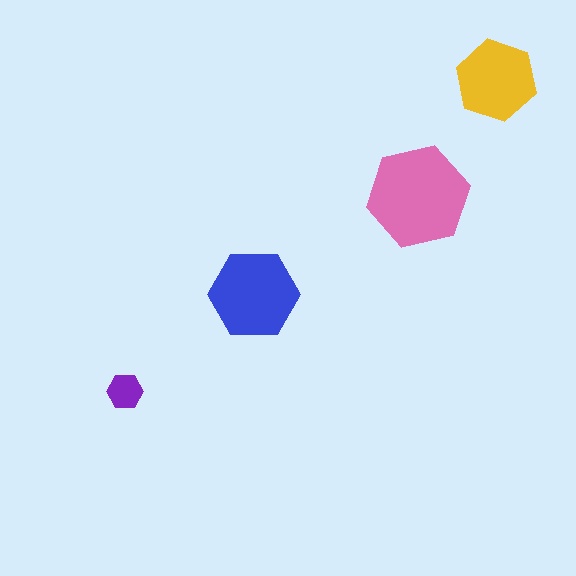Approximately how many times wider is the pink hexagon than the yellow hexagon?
About 1.5 times wider.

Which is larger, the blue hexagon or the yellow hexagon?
The blue one.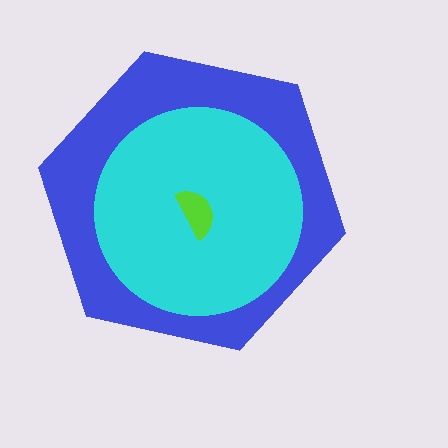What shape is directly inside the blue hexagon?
The cyan circle.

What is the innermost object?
The lime semicircle.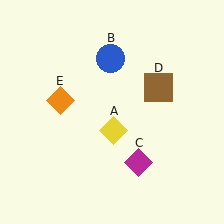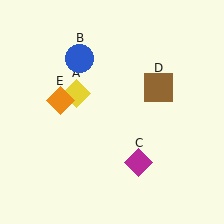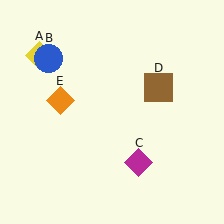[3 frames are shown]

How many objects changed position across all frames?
2 objects changed position: yellow diamond (object A), blue circle (object B).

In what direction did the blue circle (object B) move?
The blue circle (object B) moved left.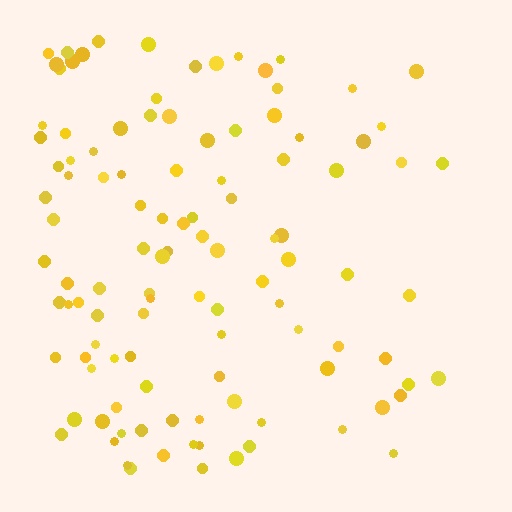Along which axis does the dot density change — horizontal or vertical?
Horizontal.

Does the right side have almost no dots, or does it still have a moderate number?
Still a moderate number, just noticeably fewer than the left.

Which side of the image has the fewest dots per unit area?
The right.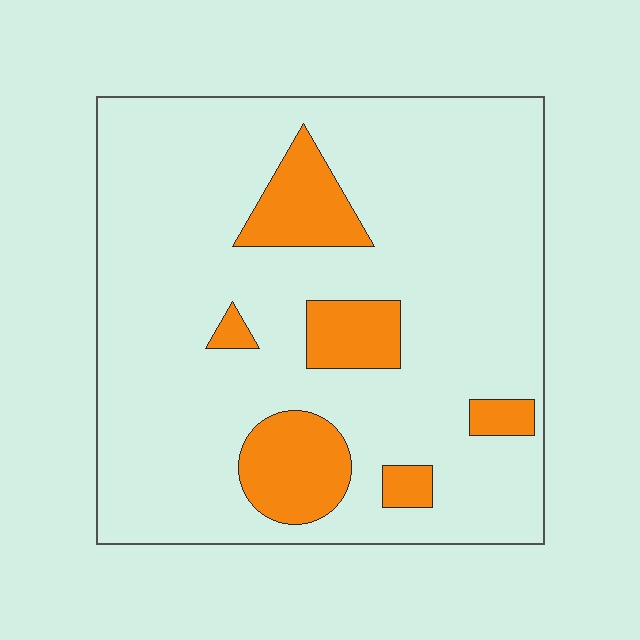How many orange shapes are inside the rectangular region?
6.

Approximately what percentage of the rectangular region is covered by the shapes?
Approximately 15%.